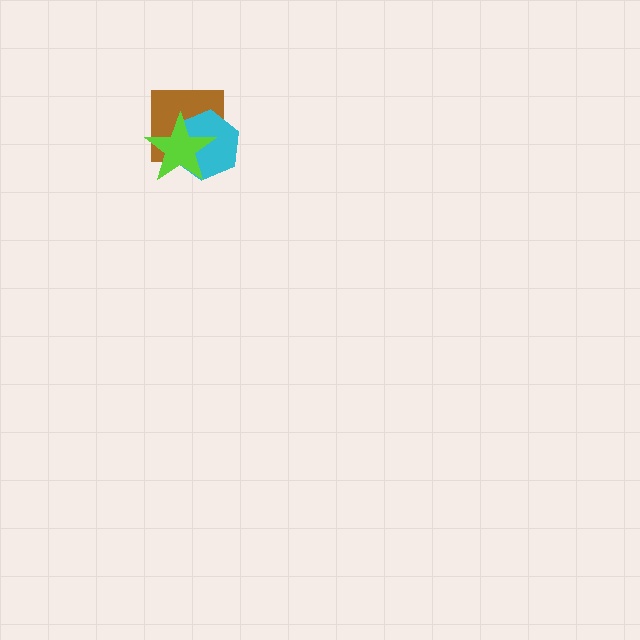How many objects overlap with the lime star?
2 objects overlap with the lime star.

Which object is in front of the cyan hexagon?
The lime star is in front of the cyan hexagon.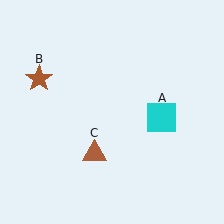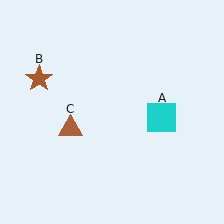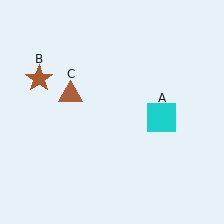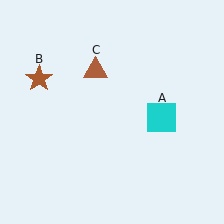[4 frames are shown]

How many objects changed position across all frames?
1 object changed position: brown triangle (object C).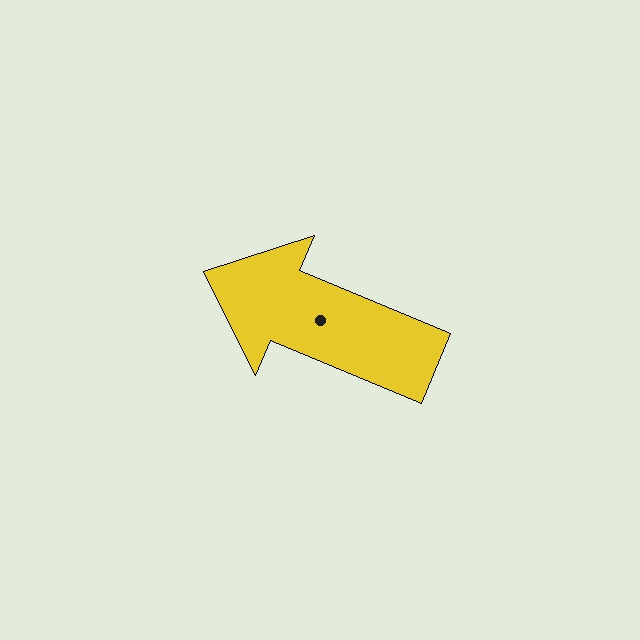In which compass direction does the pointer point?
Northwest.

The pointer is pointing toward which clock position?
Roughly 10 o'clock.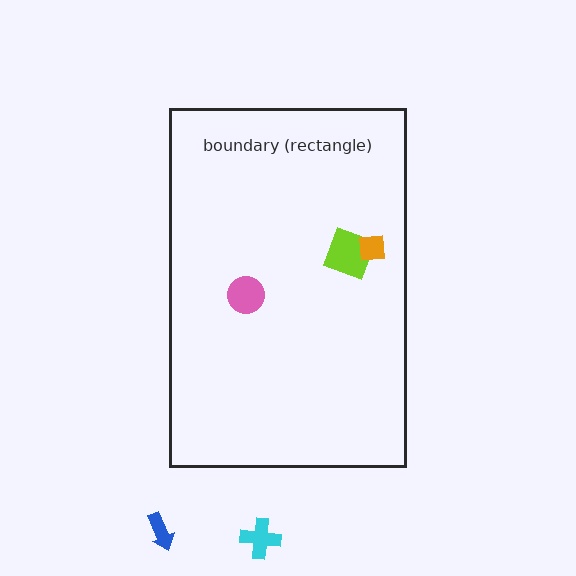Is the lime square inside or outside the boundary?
Inside.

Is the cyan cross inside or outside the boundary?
Outside.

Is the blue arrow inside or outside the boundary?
Outside.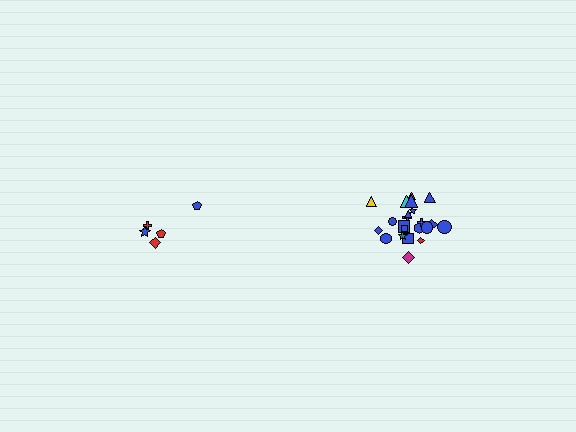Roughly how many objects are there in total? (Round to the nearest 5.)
Roughly 25 objects in total.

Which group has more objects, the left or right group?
The right group.